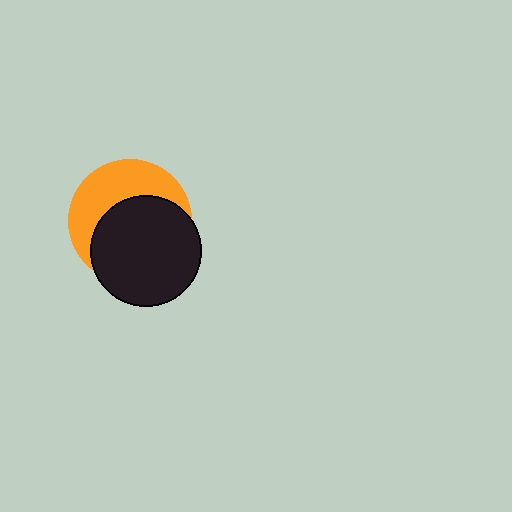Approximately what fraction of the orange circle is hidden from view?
Roughly 57% of the orange circle is hidden behind the black circle.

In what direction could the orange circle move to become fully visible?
The orange circle could move toward the upper-left. That would shift it out from behind the black circle entirely.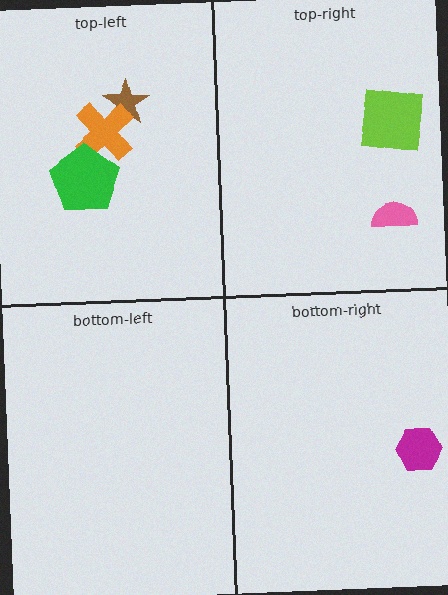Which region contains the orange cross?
The top-left region.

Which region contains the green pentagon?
The top-left region.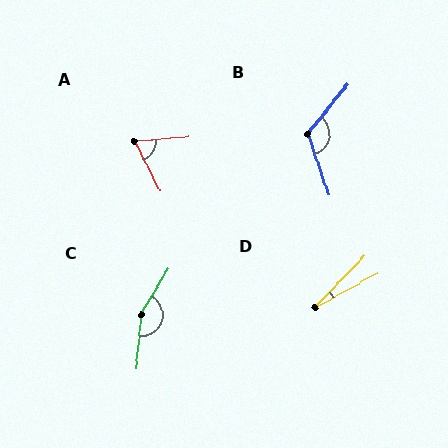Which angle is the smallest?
D, at approximately 18 degrees.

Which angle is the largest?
C, at approximately 155 degrees.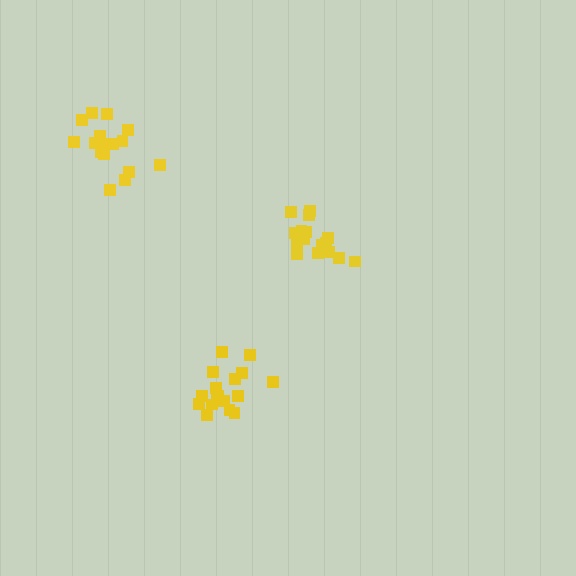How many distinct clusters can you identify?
There are 3 distinct clusters.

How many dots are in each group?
Group 1: 18 dots, Group 2: 17 dots, Group 3: 16 dots (51 total).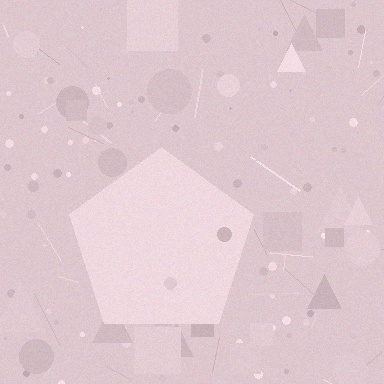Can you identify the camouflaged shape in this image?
The camouflaged shape is a pentagon.